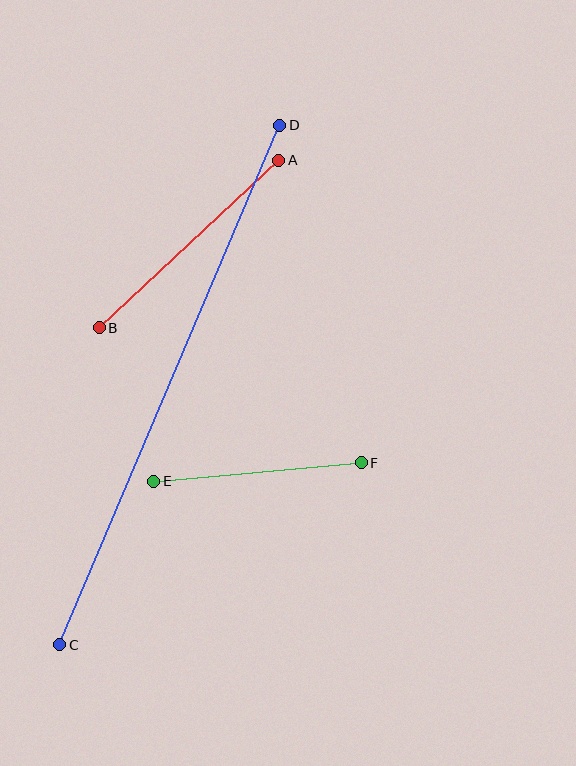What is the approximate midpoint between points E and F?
The midpoint is at approximately (257, 472) pixels.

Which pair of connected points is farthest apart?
Points C and D are farthest apart.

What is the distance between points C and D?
The distance is approximately 564 pixels.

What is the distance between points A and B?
The distance is approximately 245 pixels.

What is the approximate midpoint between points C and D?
The midpoint is at approximately (170, 385) pixels.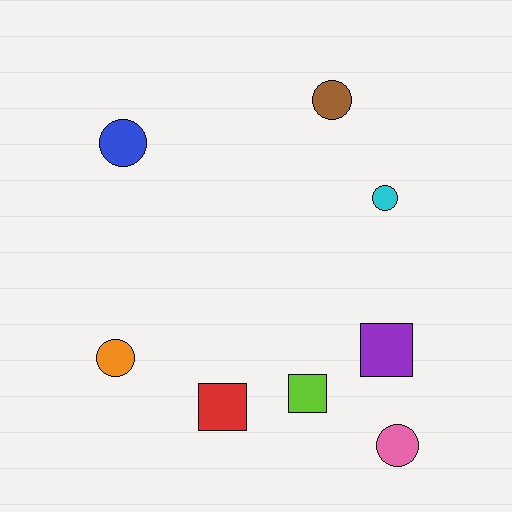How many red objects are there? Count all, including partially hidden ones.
There is 1 red object.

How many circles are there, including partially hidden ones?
There are 5 circles.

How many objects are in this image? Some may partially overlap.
There are 8 objects.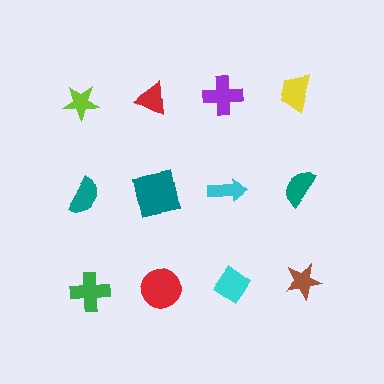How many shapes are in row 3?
4 shapes.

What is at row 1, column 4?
A yellow trapezoid.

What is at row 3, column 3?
A cyan diamond.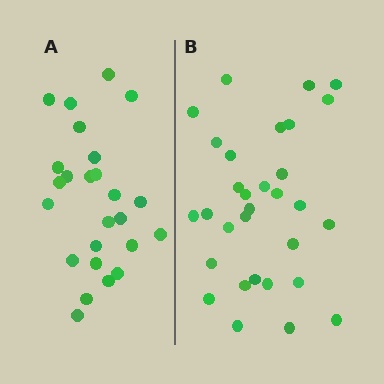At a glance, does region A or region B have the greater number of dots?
Region B (the right region) has more dots.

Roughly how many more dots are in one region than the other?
Region B has about 6 more dots than region A.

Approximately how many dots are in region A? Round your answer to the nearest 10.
About 20 dots. (The exact count is 25, which rounds to 20.)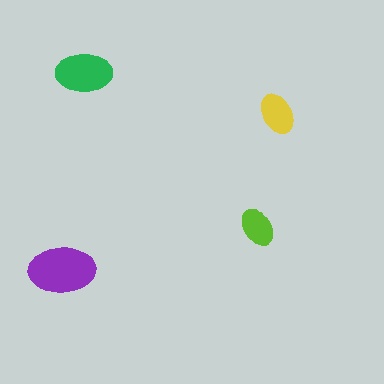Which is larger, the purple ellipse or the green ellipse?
The purple one.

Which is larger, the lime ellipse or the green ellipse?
The green one.